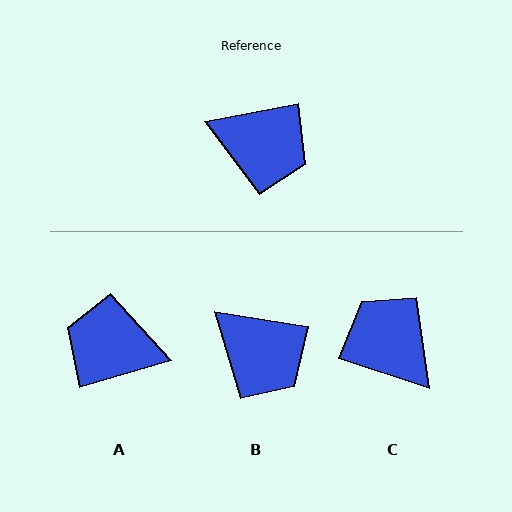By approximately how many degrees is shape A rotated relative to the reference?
Approximately 175 degrees clockwise.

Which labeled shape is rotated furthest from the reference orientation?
A, about 175 degrees away.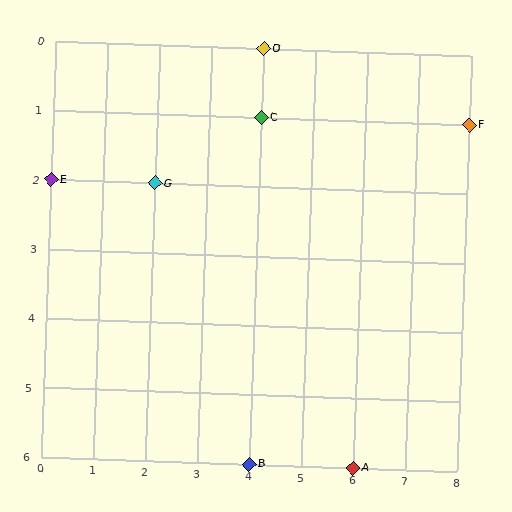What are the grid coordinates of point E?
Point E is at grid coordinates (0, 2).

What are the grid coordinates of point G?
Point G is at grid coordinates (2, 2).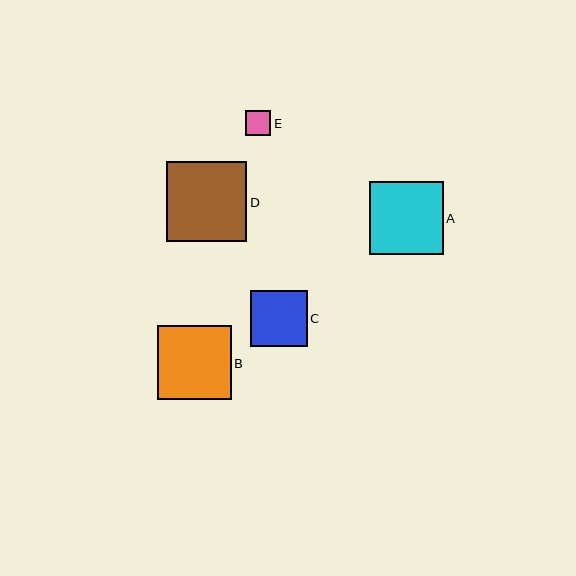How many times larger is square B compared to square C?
Square B is approximately 1.3 times the size of square C.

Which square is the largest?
Square D is the largest with a size of approximately 80 pixels.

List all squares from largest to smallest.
From largest to smallest: D, B, A, C, E.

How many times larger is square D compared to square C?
Square D is approximately 1.4 times the size of square C.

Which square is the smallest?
Square E is the smallest with a size of approximately 25 pixels.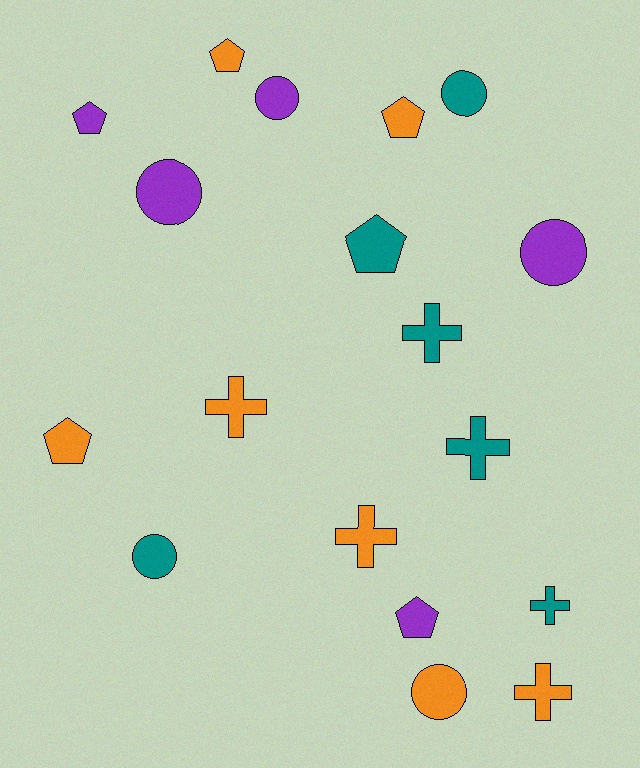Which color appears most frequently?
Orange, with 7 objects.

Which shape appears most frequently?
Pentagon, with 6 objects.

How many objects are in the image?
There are 18 objects.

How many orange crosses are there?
There are 3 orange crosses.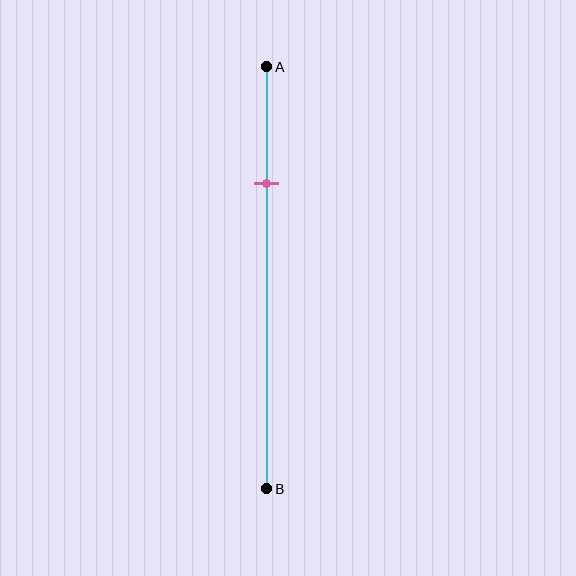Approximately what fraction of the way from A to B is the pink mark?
The pink mark is approximately 30% of the way from A to B.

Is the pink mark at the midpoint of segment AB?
No, the mark is at about 30% from A, not at the 50% midpoint.